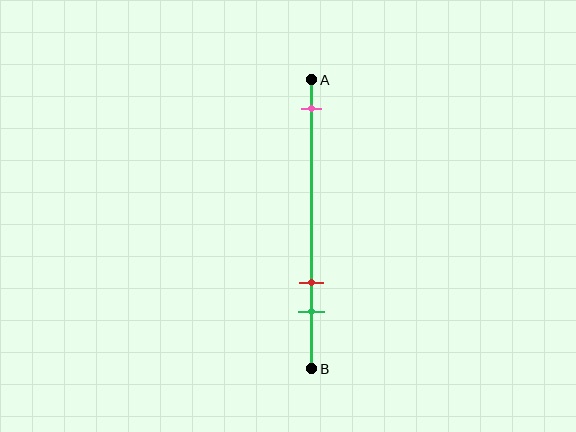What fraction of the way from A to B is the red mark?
The red mark is approximately 70% (0.7) of the way from A to B.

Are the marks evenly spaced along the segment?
No, the marks are not evenly spaced.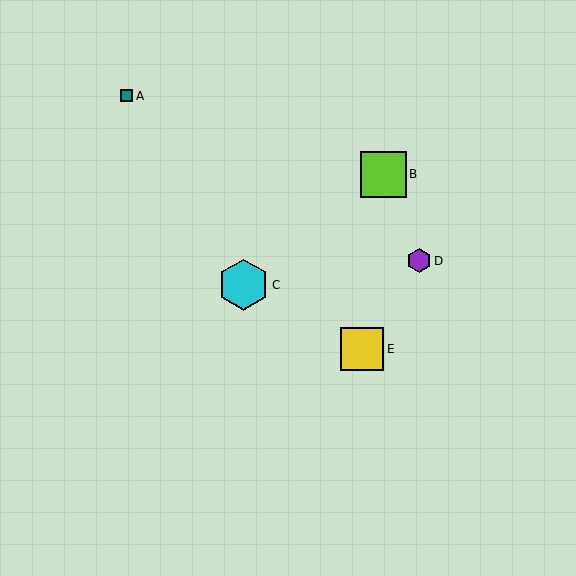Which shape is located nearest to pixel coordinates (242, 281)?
The cyan hexagon (labeled C) at (243, 285) is nearest to that location.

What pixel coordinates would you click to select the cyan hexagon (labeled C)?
Click at (243, 285) to select the cyan hexagon C.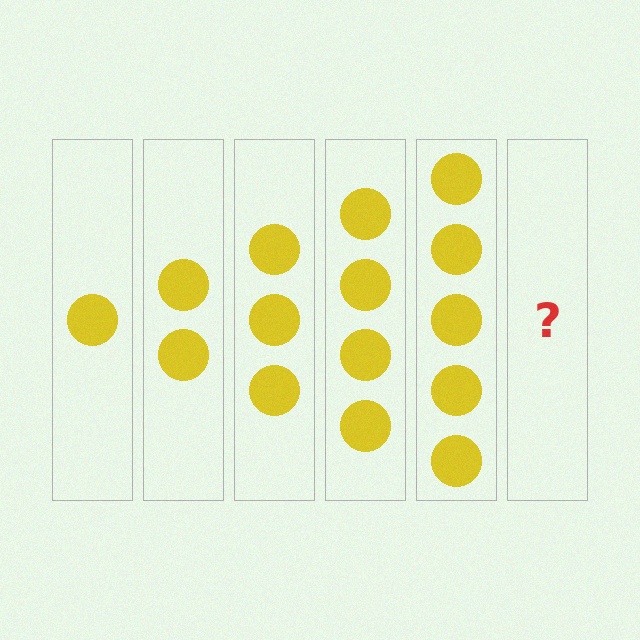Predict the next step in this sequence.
The next step is 6 circles.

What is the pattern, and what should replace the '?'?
The pattern is that each step adds one more circle. The '?' should be 6 circles.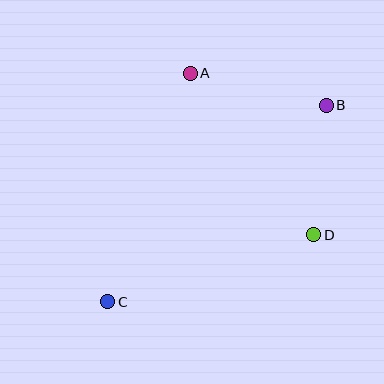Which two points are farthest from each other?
Points B and C are farthest from each other.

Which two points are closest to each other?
Points B and D are closest to each other.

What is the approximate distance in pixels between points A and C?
The distance between A and C is approximately 243 pixels.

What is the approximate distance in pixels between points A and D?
The distance between A and D is approximately 203 pixels.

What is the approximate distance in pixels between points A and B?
The distance between A and B is approximately 140 pixels.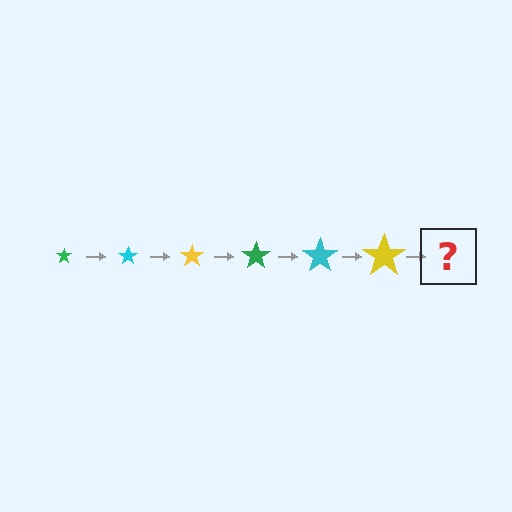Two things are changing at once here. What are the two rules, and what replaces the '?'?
The two rules are that the star grows larger each step and the color cycles through green, cyan, and yellow. The '?' should be a green star, larger than the previous one.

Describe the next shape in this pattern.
It should be a green star, larger than the previous one.